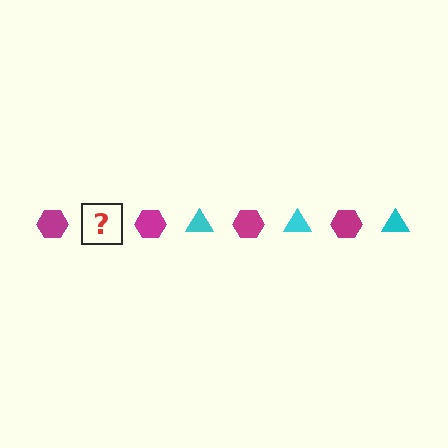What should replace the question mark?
The question mark should be replaced with a cyan triangle.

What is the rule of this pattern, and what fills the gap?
The rule is that the pattern alternates between magenta hexagon and cyan triangle. The gap should be filled with a cyan triangle.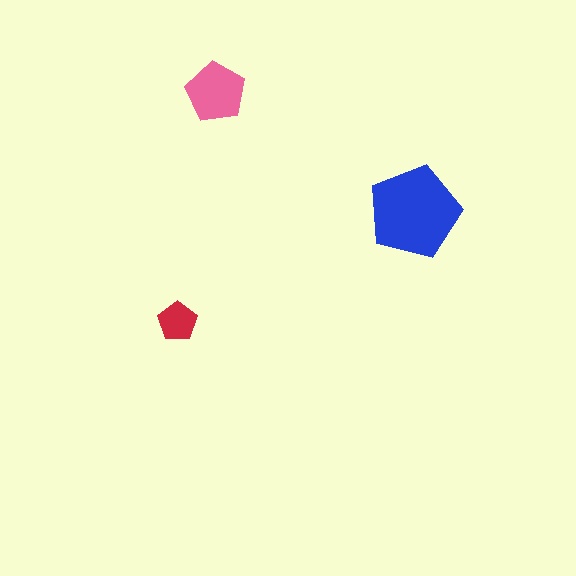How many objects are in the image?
There are 3 objects in the image.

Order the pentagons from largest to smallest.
the blue one, the pink one, the red one.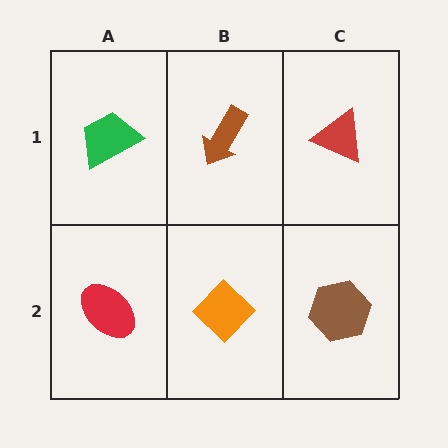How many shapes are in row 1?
3 shapes.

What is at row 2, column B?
An orange diamond.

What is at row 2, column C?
A brown hexagon.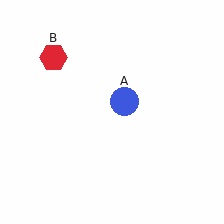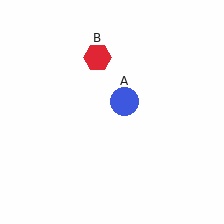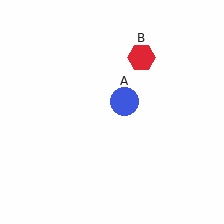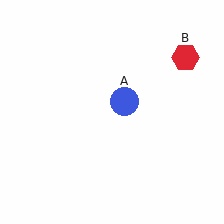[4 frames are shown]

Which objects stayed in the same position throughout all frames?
Blue circle (object A) remained stationary.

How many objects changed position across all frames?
1 object changed position: red hexagon (object B).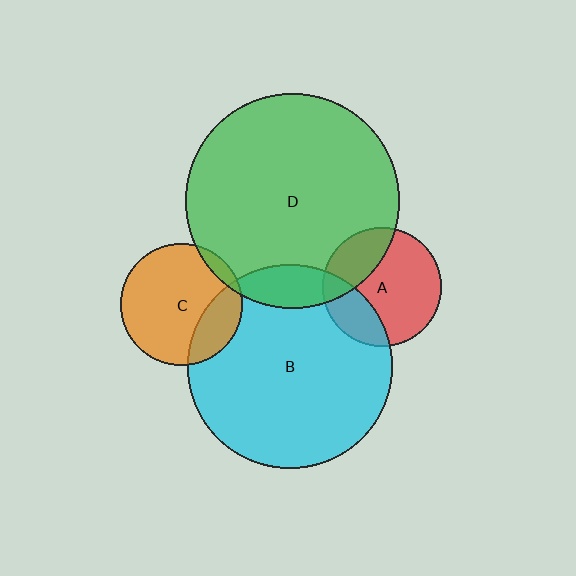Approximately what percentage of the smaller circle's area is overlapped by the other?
Approximately 5%.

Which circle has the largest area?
Circle D (green).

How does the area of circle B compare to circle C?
Approximately 2.8 times.